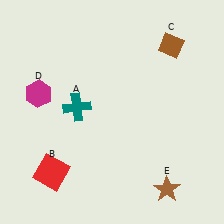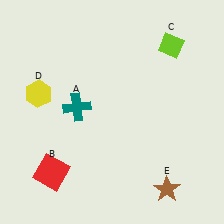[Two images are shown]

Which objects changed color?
C changed from brown to lime. D changed from magenta to yellow.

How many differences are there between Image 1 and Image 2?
There are 2 differences between the two images.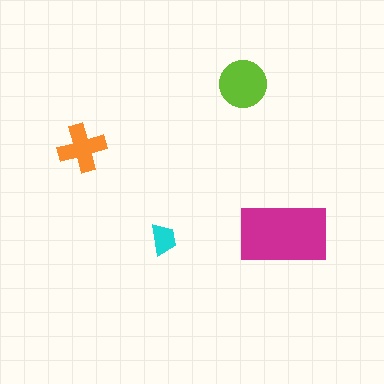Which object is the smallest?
The cyan trapezoid.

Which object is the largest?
The magenta rectangle.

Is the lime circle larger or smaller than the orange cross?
Larger.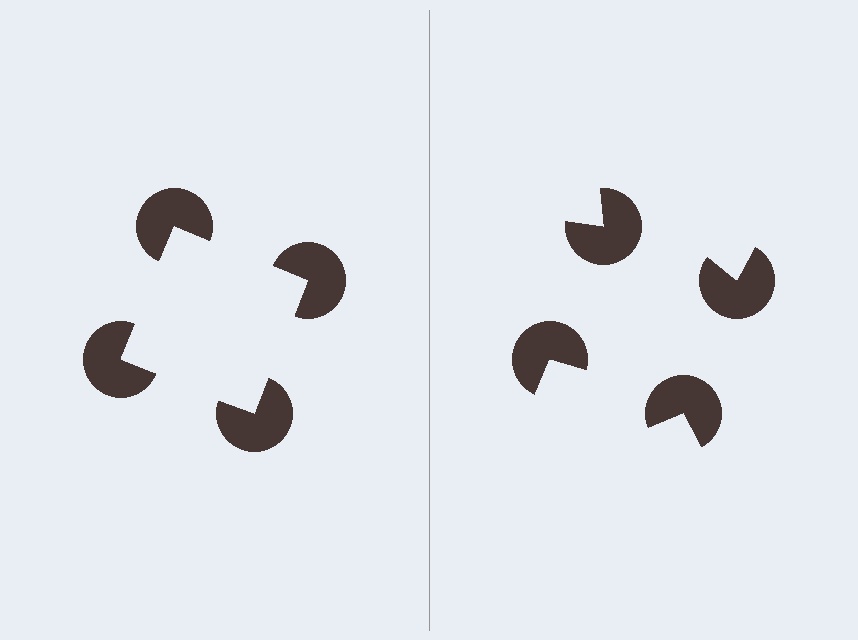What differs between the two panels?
The pac-man discs are positioned identically on both sides; only the wedge orientations differ. On the left they align to a square; on the right they are misaligned.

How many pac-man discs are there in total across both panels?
8 — 4 on each side.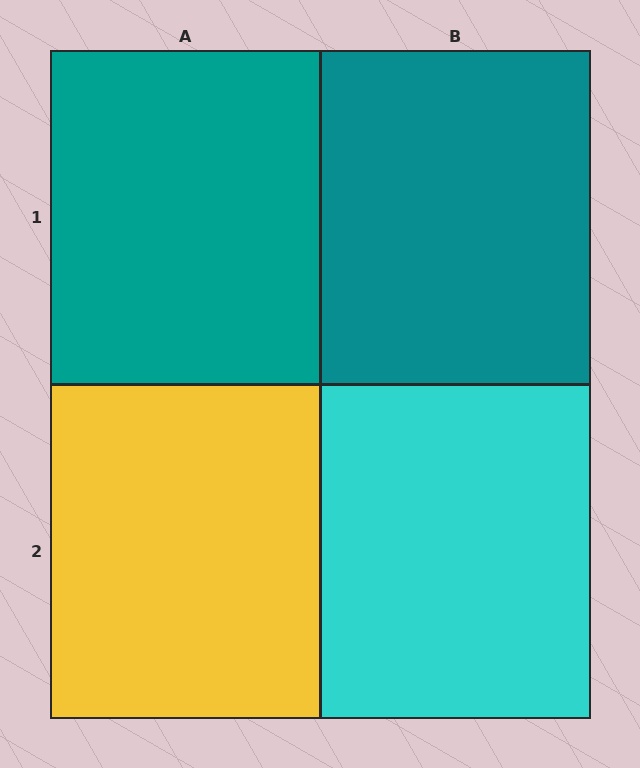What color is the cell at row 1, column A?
Teal.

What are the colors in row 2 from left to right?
Yellow, cyan.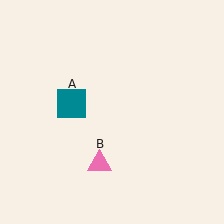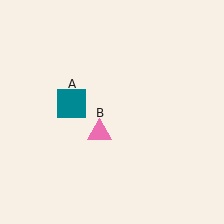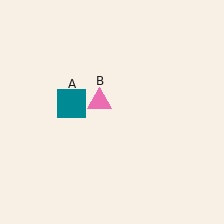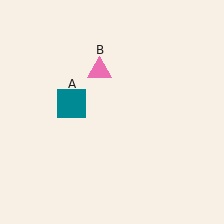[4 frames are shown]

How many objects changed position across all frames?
1 object changed position: pink triangle (object B).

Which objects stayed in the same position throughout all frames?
Teal square (object A) remained stationary.